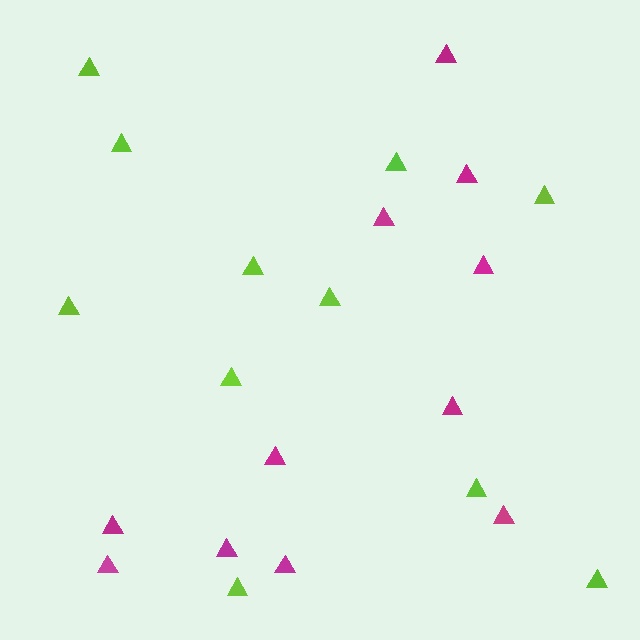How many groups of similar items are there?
There are 2 groups: one group of magenta triangles (11) and one group of lime triangles (11).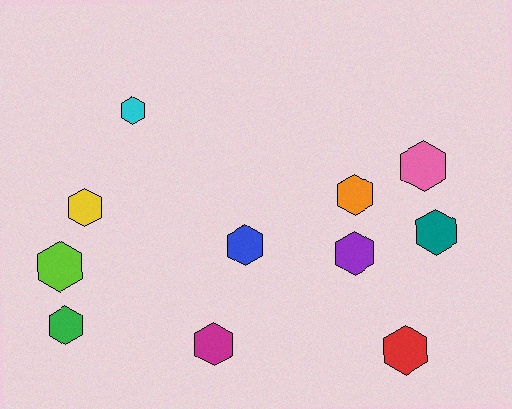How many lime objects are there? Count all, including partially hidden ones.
There is 1 lime object.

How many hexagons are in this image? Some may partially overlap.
There are 11 hexagons.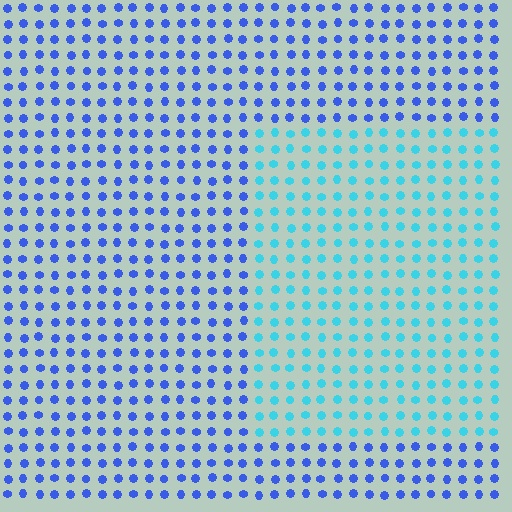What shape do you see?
I see a rectangle.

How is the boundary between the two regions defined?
The boundary is defined purely by a slight shift in hue (about 42 degrees). Spacing, size, and orientation are identical on both sides.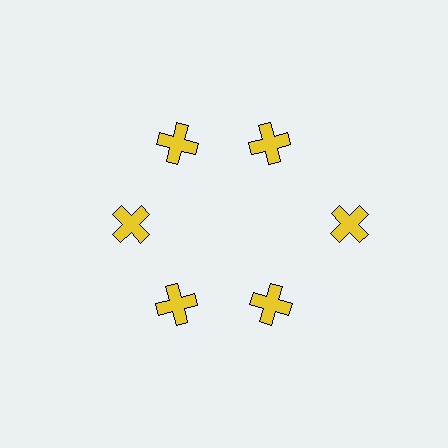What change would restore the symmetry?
The symmetry would be restored by moving it inward, back onto the ring so that all 6 crosses sit at equal angles and equal distance from the center.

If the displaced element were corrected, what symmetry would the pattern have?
It would have 6-fold rotational symmetry — the pattern would map onto itself every 60 degrees.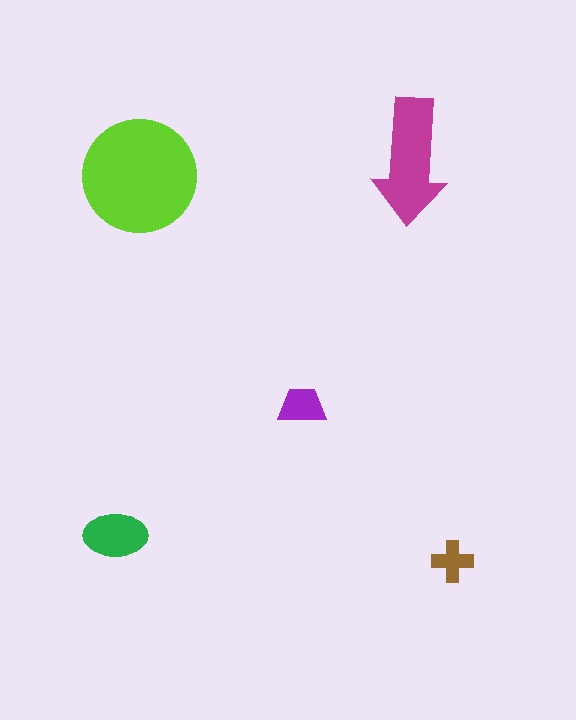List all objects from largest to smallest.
The lime circle, the magenta arrow, the green ellipse, the purple trapezoid, the brown cross.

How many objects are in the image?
There are 5 objects in the image.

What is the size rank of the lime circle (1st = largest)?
1st.